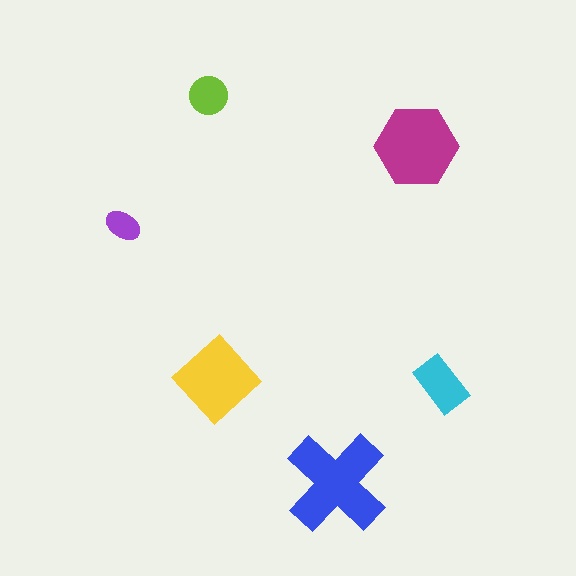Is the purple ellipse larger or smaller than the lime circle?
Smaller.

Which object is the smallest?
The purple ellipse.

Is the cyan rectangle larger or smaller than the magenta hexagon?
Smaller.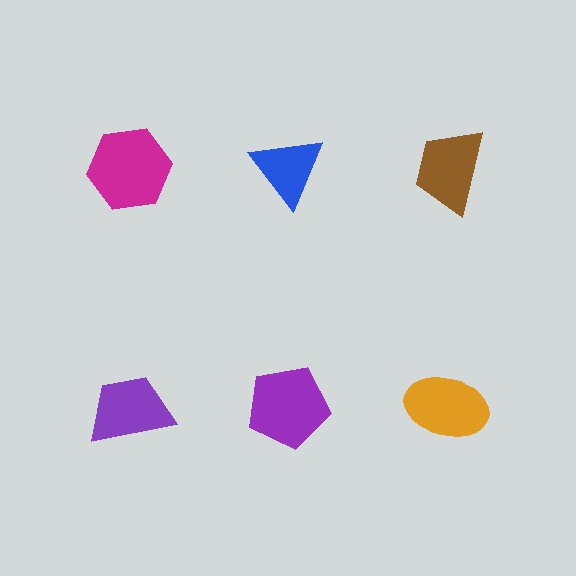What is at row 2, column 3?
An orange ellipse.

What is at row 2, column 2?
A purple pentagon.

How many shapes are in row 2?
3 shapes.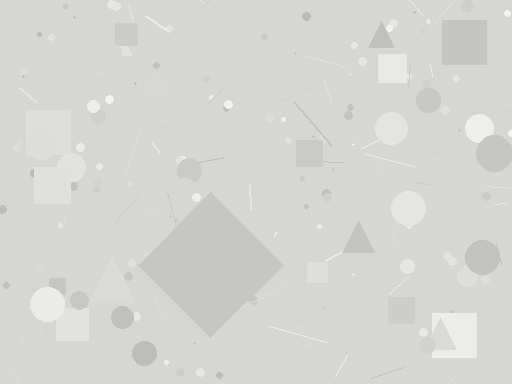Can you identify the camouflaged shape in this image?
The camouflaged shape is a diamond.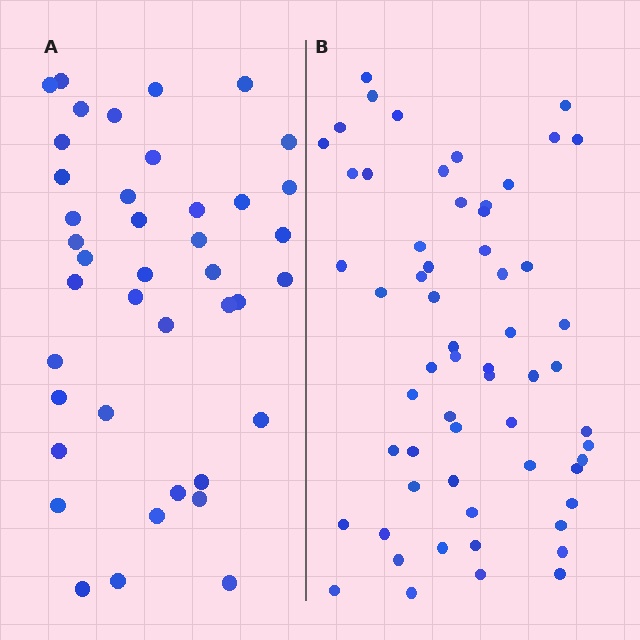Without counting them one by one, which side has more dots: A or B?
Region B (the right region) has more dots.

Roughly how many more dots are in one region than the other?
Region B has approximately 20 more dots than region A.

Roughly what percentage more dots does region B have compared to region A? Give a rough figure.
About 45% more.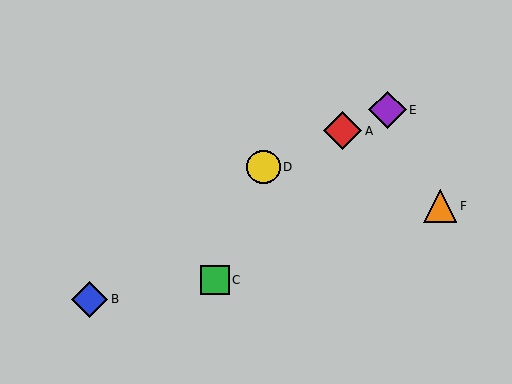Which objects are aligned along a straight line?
Objects A, D, E are aligned along a straight line.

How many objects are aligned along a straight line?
3 objects (A, D, E) are aligned along a straight line.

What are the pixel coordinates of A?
Object A is at (342, 131).